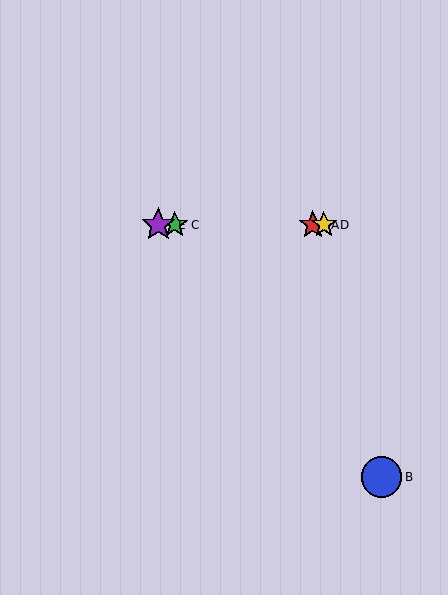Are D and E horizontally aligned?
Yes, both are at y≈225.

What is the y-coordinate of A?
Object A is at y≈225.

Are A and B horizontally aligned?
No, A is at y≈225 and B is at y≈477.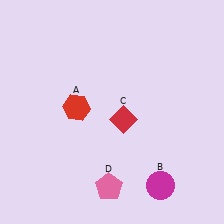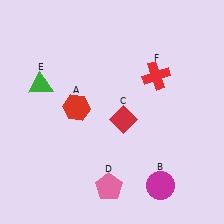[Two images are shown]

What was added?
A green triangle (E), a red cross (F) were added in Image 2.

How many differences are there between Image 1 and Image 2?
There are 2 differences between the two images.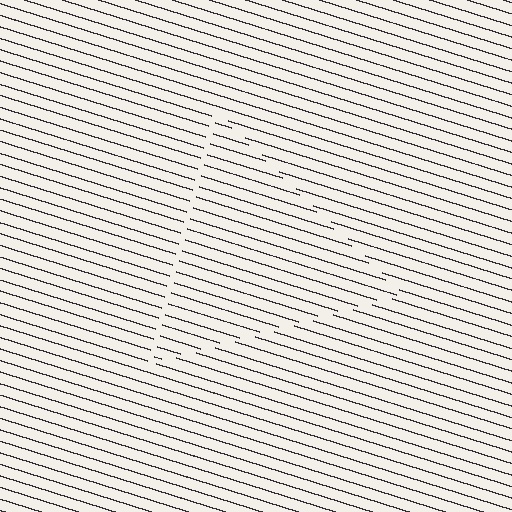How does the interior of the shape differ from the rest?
The interior of the shape contains the same grating, shifted by half a period — the contour is defined by the phase discontinuity where line-ends from the inner and outer gratings abut.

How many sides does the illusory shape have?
3 sides — the line-ends trace a triangle.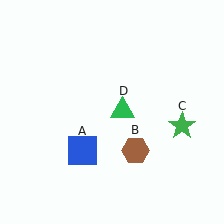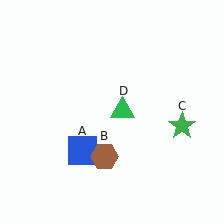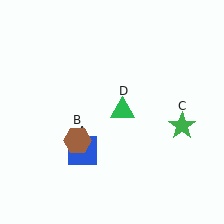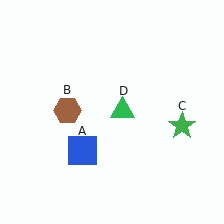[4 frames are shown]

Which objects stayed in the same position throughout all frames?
Blue square (object A) and green star (object C) and green triangle (object D) remained stationary.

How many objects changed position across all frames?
1 object changed position: brown hexagon (object B).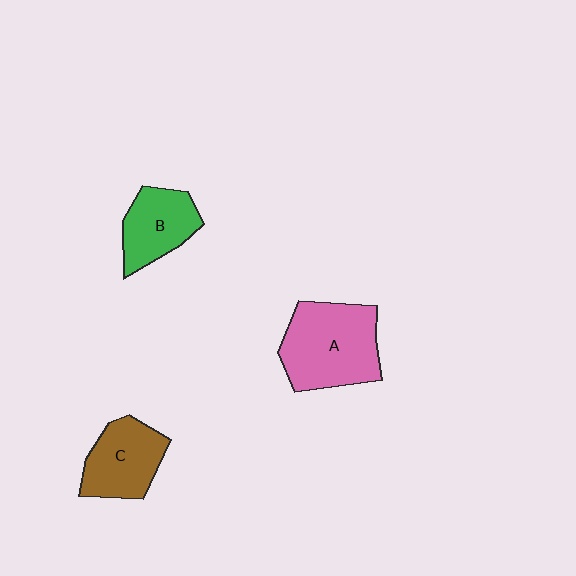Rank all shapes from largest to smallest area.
From largest to smallest: A (pink), C (brown), B (green).